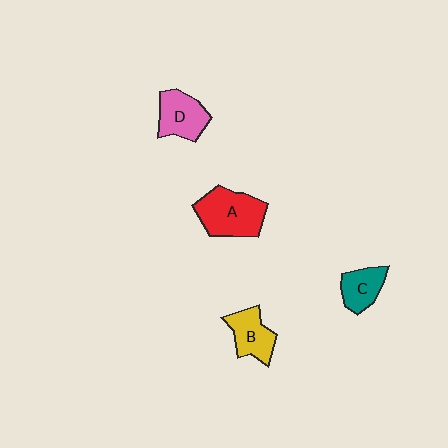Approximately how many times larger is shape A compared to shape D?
Approximately 1.4 times.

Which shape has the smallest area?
Shape C (teal).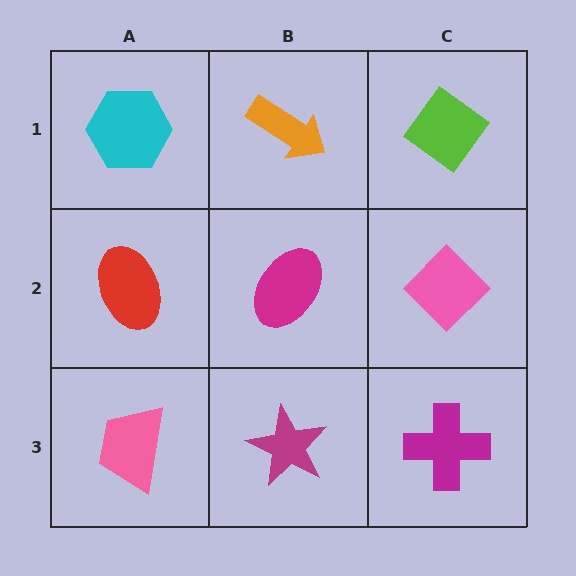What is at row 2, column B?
A magenta ellipse.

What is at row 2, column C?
A pink diamond.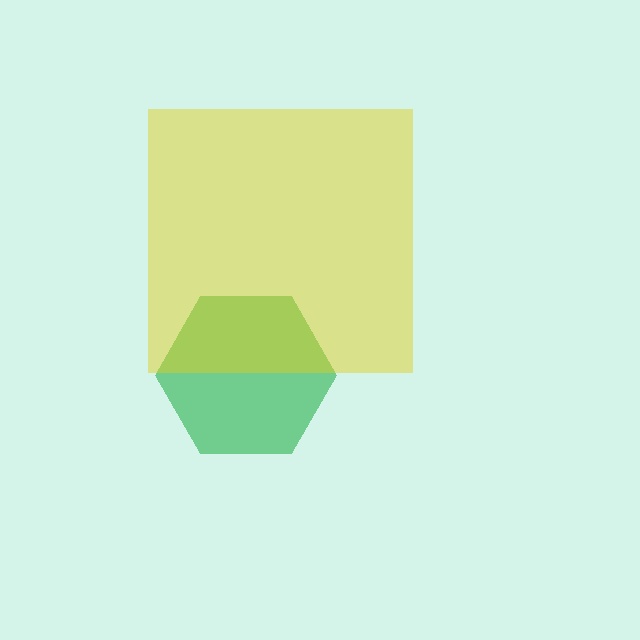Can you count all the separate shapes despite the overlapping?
Yes, there are 2 separate shapes.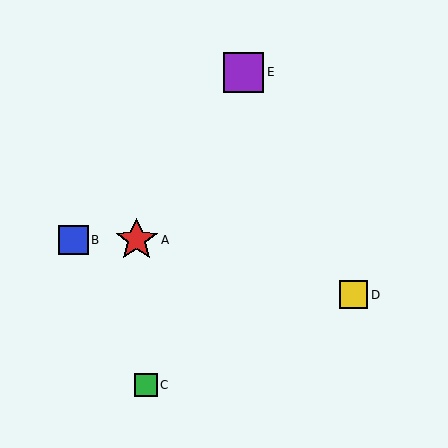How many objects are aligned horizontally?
2 objects (A, B) are aligned horizontally.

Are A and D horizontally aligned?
No, A is at y≈240 and D is at y≈295.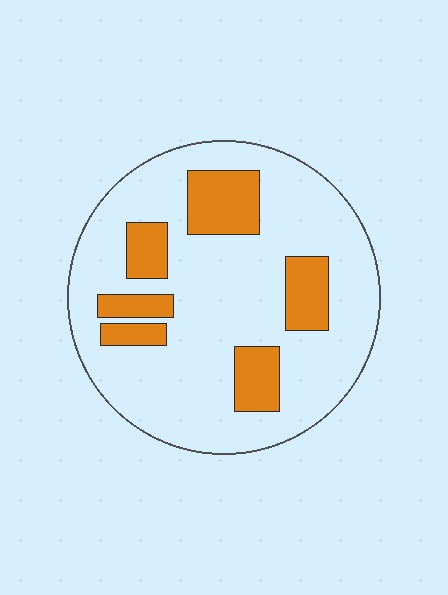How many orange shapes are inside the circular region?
6.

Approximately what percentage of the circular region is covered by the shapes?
Approximately 20%.